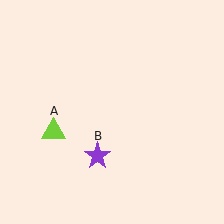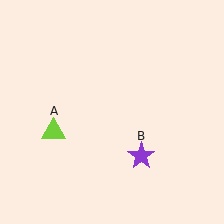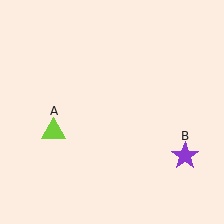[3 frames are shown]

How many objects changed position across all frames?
1 object changed position: purple star (object B).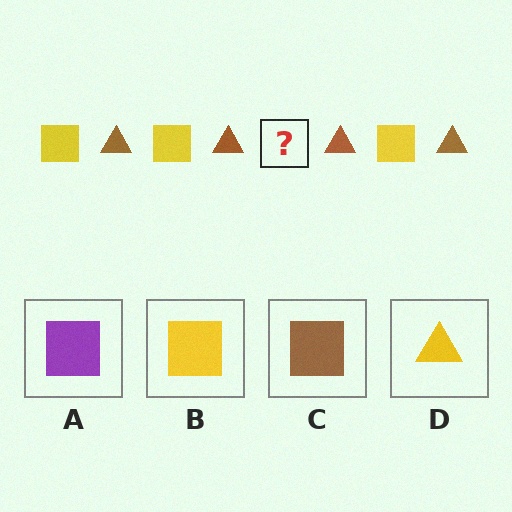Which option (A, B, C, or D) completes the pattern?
B.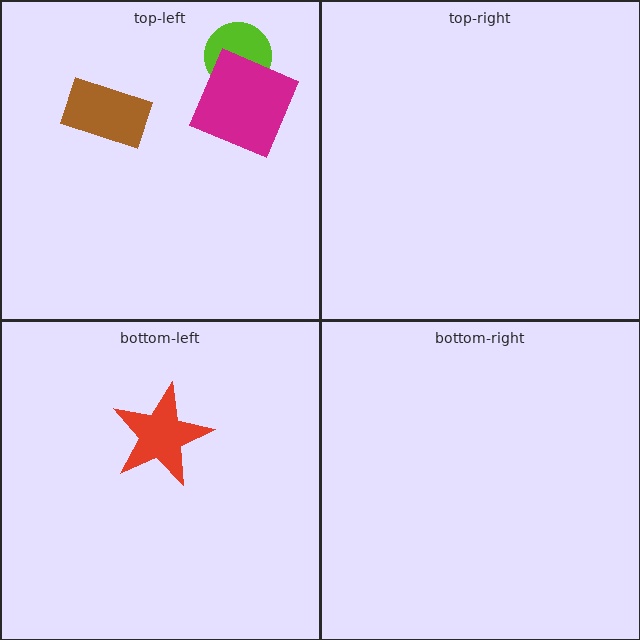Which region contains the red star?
The bottom-left region.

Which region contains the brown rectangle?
The top-left region.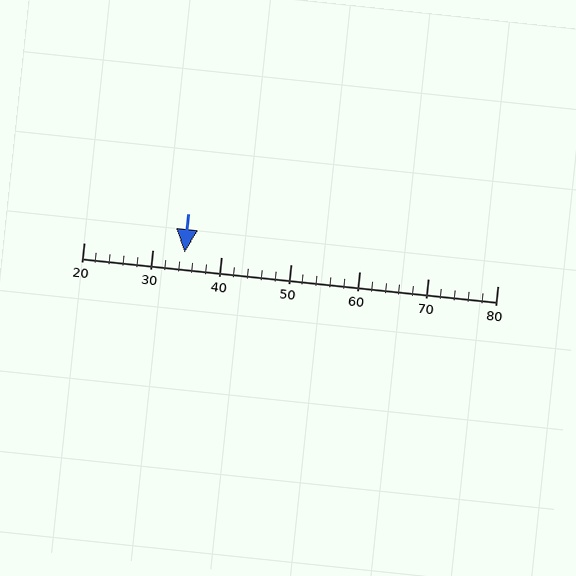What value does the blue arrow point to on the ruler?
The blue arrow points to approximately 35.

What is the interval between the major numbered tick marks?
The major tick marks are spaced 10 units apart.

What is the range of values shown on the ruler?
The ruler shows values from 20 to 80.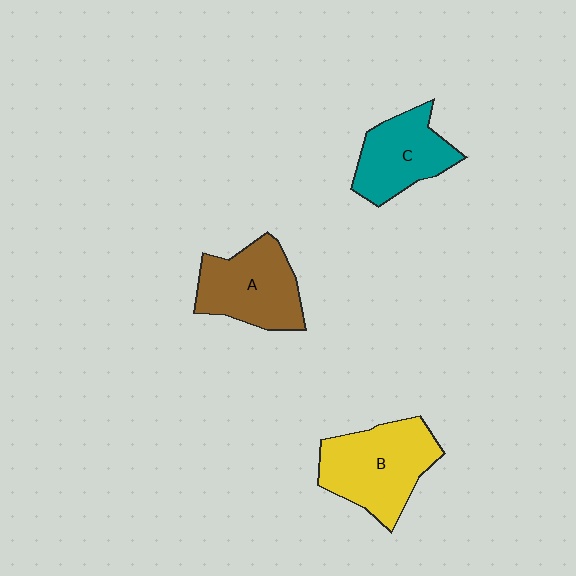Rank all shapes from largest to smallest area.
From largest to smallest: B (yellow), A (brown), C (teal).